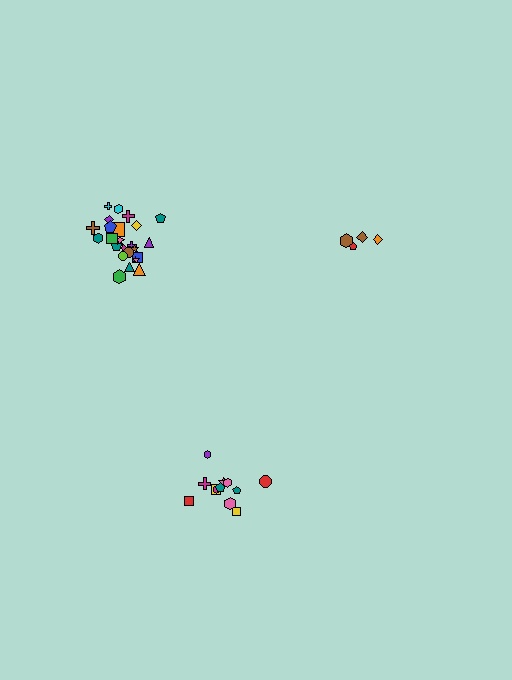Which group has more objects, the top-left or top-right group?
The top-left group.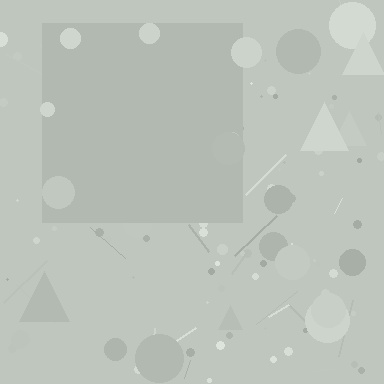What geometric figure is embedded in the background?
A square is embedded in the background.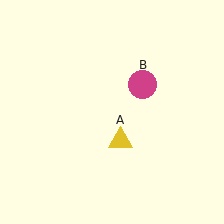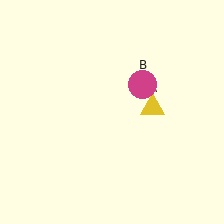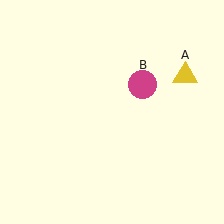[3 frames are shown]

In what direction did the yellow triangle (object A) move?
The yellow triangle (object A) moved up and to the right.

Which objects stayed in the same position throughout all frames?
Magenta circle (object B) remained stationary.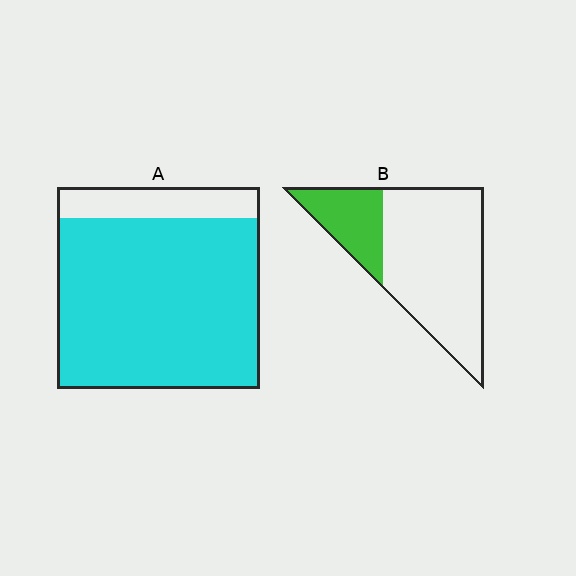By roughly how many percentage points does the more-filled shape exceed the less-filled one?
By roughly 60 percentage points (A over B).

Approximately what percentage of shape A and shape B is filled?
A is approximately 85% and B is approximately 25%.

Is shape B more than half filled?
No.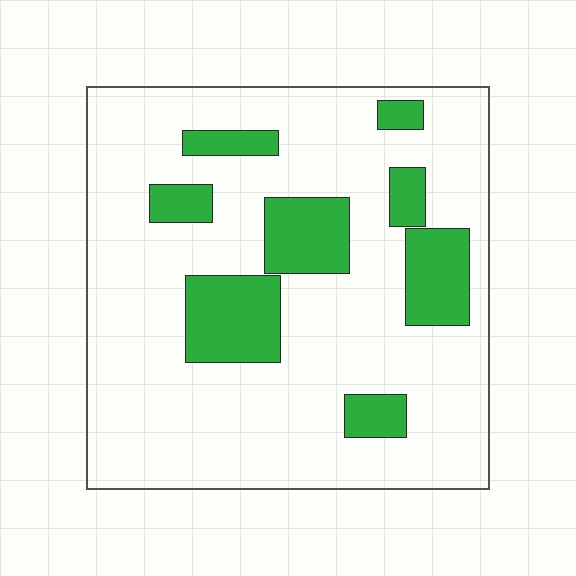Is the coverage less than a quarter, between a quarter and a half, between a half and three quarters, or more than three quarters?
Less than a quarter.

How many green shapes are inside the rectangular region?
8.